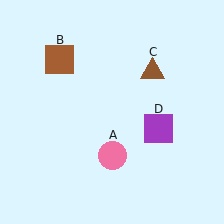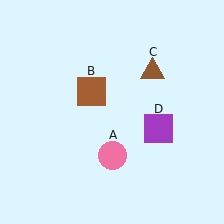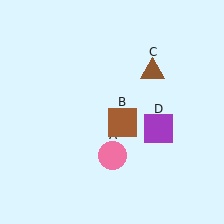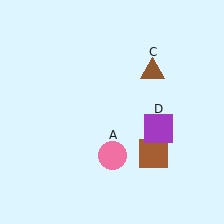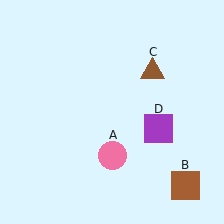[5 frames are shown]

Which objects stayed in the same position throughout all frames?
Pink circle (object A) and brown triangle (object C) and purple square (object D) remained stationary.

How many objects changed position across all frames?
1 object changed position: brown square (object B).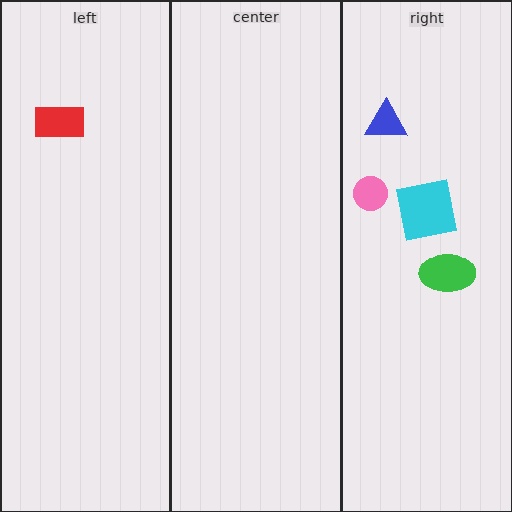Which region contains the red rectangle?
The left region.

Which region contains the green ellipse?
The right region.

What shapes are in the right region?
The pink circle, the blue triangle, the green ellipse, the cyan square.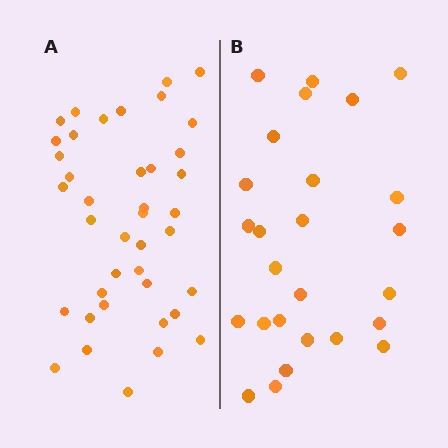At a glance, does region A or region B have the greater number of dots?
Region A (the left region) has more dots.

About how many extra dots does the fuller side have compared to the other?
Region A has approximately 15 more dots than region B.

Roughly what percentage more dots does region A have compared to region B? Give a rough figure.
About 55% more.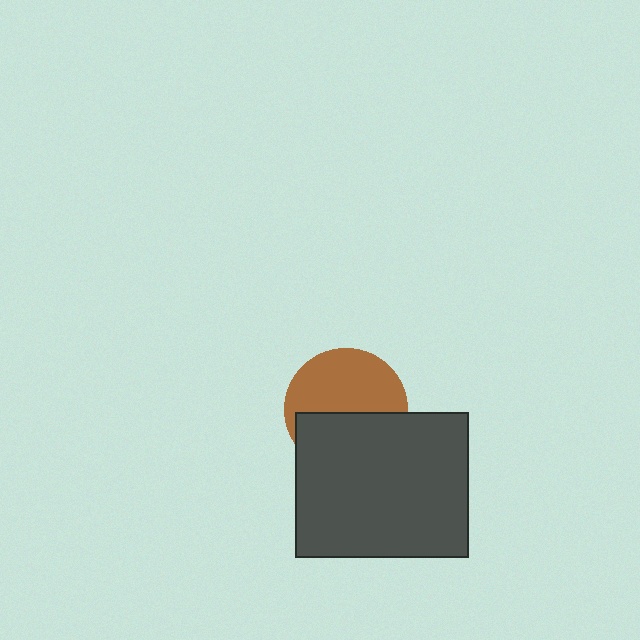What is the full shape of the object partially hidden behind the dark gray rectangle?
The partially hidden object is a brown circle.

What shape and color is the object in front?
The object in front is a dark gray rectangle.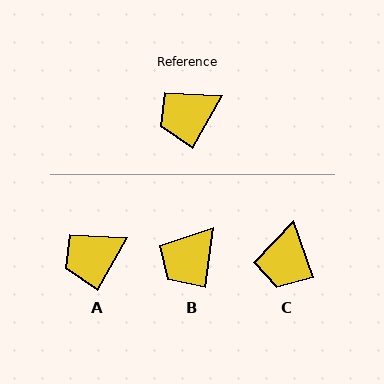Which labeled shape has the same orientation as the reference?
A.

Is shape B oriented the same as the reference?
No, it is off by about 21 degrees.